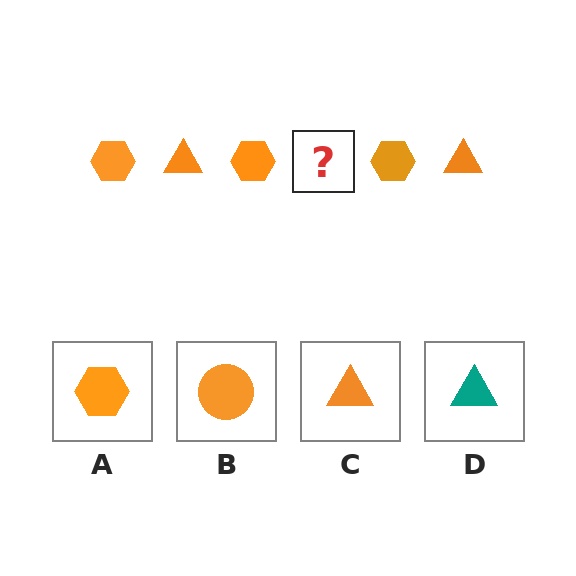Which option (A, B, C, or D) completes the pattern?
C.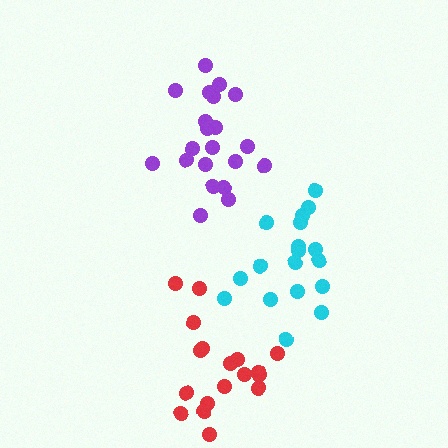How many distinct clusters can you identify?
There are 3 distinct clusters.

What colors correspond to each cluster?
The clusters are colored: purple, red, cyan.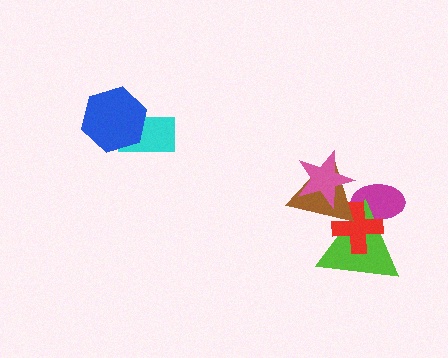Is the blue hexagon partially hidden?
No, no other shape covers it.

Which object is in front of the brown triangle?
The pink star is in front of the brown triangle.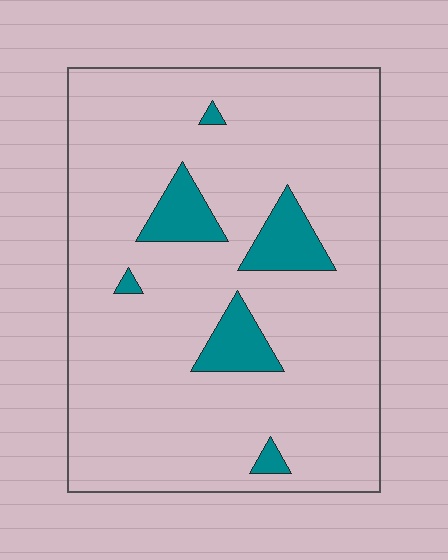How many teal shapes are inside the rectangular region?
6.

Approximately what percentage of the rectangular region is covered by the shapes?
Approximately 10%.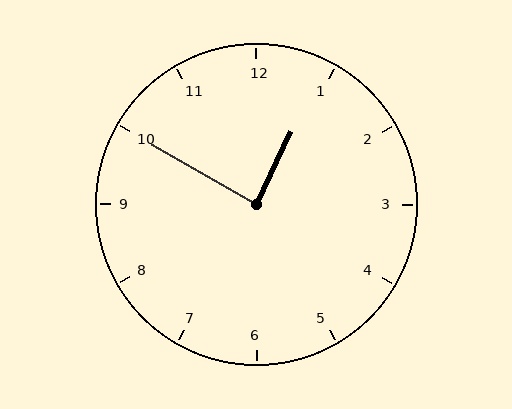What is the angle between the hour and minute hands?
Approximately 85 degrees.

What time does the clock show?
12:50.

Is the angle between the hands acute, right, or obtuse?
It is right.